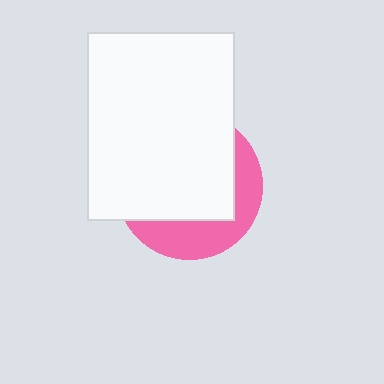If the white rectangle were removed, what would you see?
You would see the complete pink circle.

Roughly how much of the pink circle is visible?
A small part of it is visible (roughly 32%).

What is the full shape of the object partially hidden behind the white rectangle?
The partially hidden object is a pink circle.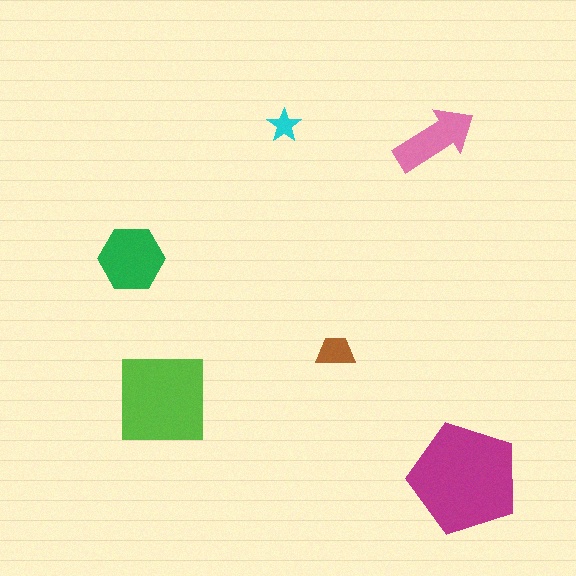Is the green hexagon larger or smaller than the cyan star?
Larger.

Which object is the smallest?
The cyan star.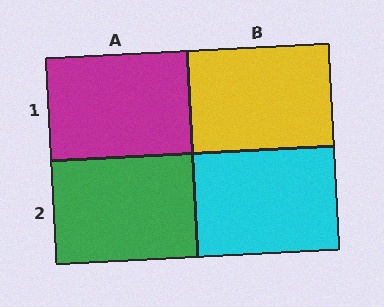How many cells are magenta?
1 cell is magenta.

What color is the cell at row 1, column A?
Magenta.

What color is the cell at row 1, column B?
Yellow.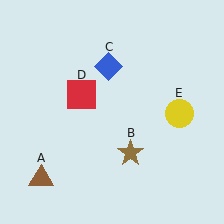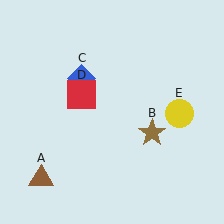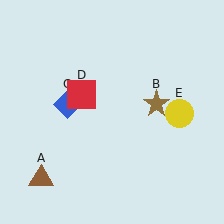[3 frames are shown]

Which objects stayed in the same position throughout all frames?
Brown triangle (object A) and red square (object D) and yellow circle (object E) remained stationary.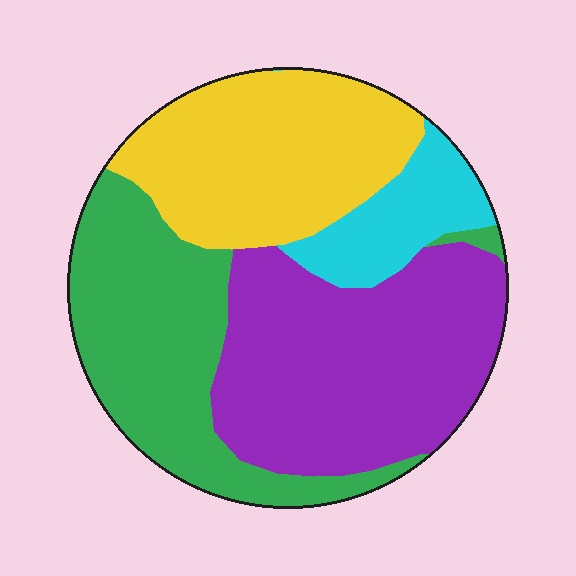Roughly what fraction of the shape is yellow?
Yellow takes up between a sixth and a third of the shape.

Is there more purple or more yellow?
Purple.